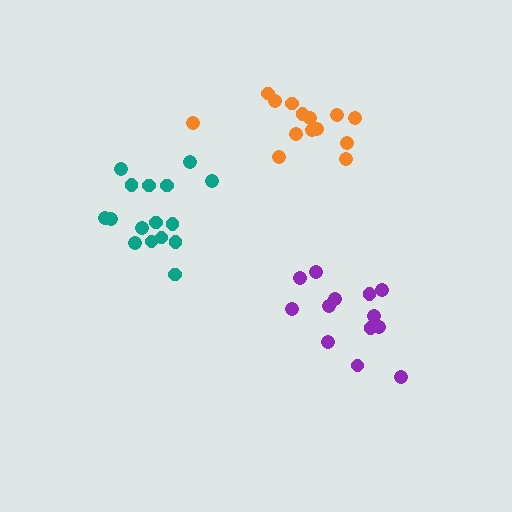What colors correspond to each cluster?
The clusters are colored: purple, teal, orange.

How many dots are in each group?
Group 1: 13 dots, Group 2: 16 dots, Group 3: 14 dots (43 total).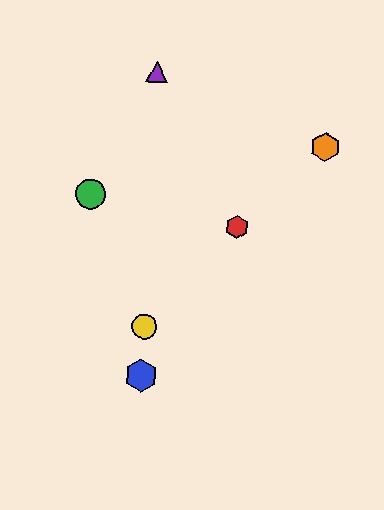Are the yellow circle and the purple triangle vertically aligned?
Yes, both are at x≈144.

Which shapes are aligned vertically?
The blue hexagon, the yellow circle, the purple triangle are aligned vertically.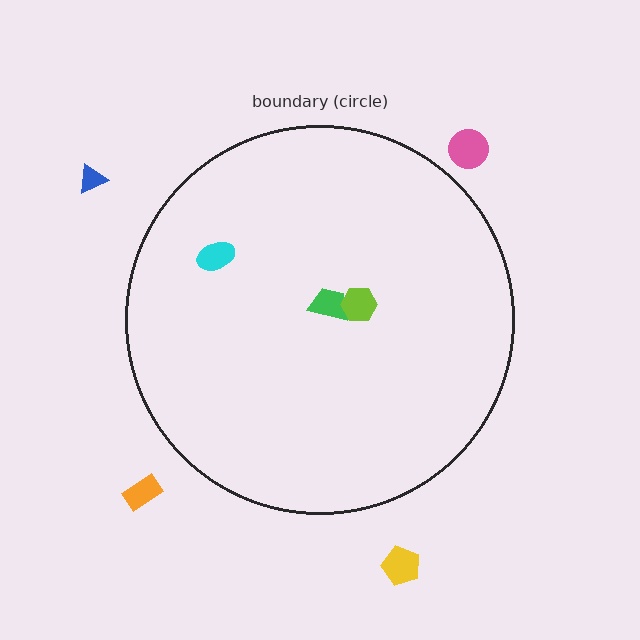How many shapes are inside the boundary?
3 inside, 4 outside.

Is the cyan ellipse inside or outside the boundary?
Inside.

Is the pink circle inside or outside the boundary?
Outside.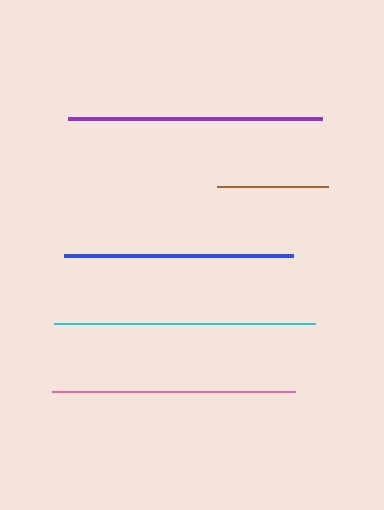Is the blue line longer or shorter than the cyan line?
The cyan line is longer than the blue line.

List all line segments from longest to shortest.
From longest to shortest: cyan, purple, pink, blue, brown.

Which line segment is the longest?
The cyan line is the longest at approximately 261 pixels.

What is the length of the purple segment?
The purple segment is approximately 254 pixels long.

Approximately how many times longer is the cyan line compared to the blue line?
The cyan line is approximately 1.1 times the length of the blue line.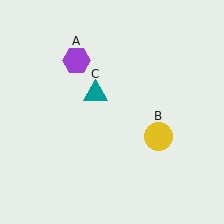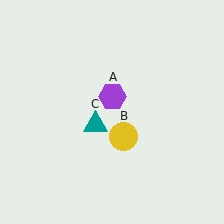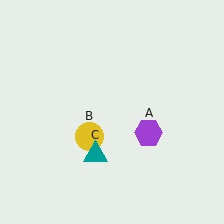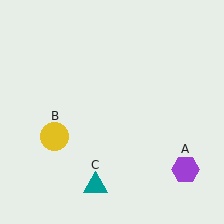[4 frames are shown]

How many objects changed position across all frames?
3 objects changed position: purple hexagon (object A), yellow circle (object B), teal triangle (object C).